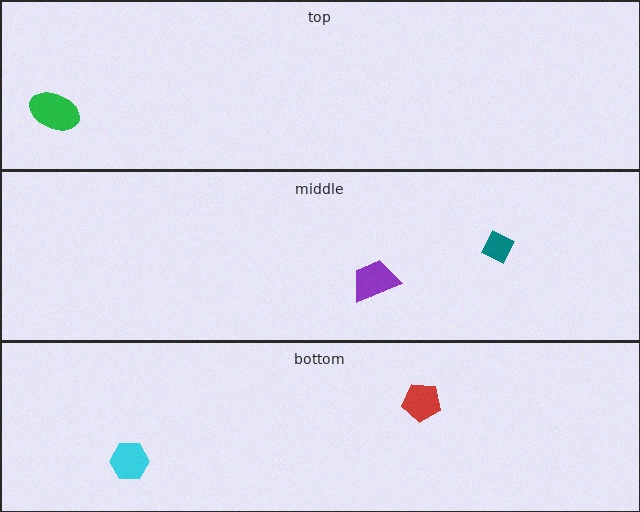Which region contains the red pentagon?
The bottom region.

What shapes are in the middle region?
The teal diamond, the purple trapezoid.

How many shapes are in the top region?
1.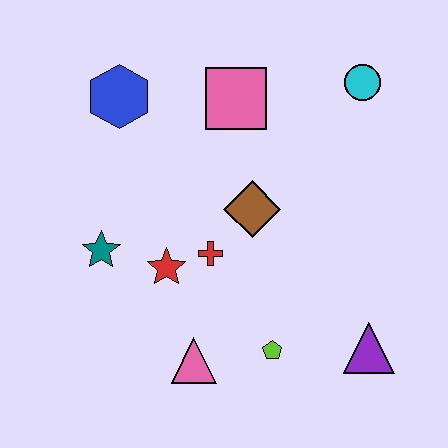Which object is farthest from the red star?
The cyan circle is farthest from the red star.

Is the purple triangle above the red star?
No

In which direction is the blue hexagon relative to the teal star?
The blue hexagon is above the teal star.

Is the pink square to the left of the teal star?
No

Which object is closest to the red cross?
The red star is closest to the red cross.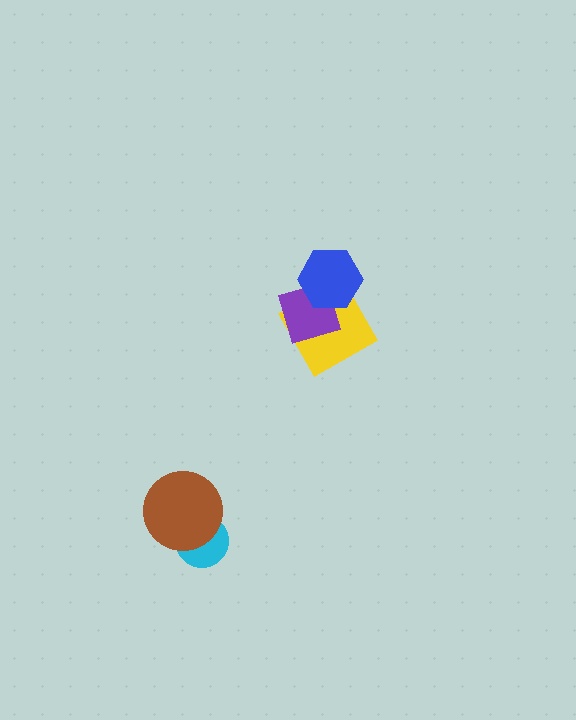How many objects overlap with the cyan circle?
1 object overlaps with the cyan circle.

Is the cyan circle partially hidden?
Yes, it is partially covered by another shape.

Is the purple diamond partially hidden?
Yes, it is partially covered by another shape.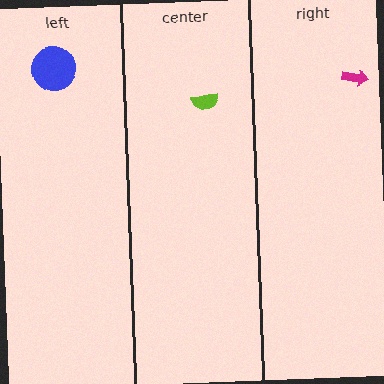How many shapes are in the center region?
1.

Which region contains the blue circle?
The left region.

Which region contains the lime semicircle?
The center region.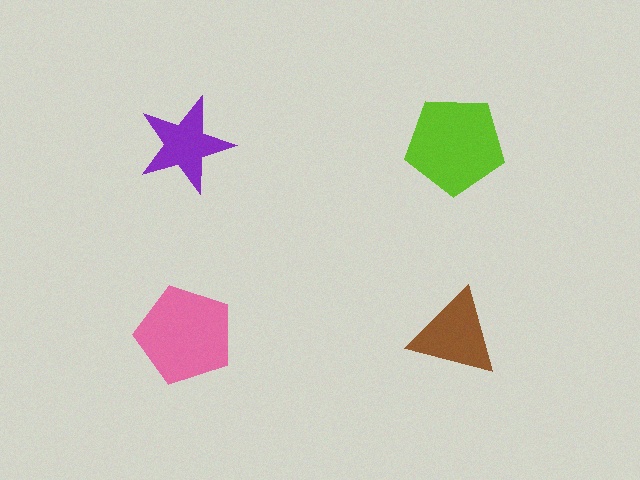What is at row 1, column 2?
A lime pentagon.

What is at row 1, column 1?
A purple star.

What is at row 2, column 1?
A pink pentagon.